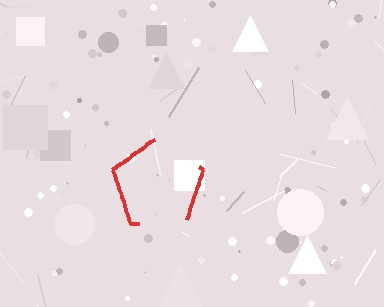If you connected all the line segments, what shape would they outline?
They would outline a pentagon.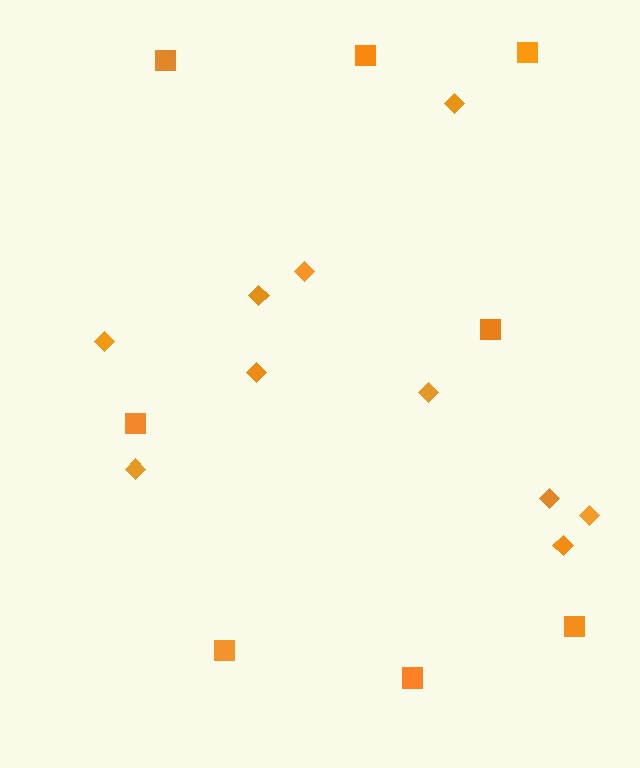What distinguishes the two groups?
There are 2 groups: one group of squares (8) and one group of diamonds (10).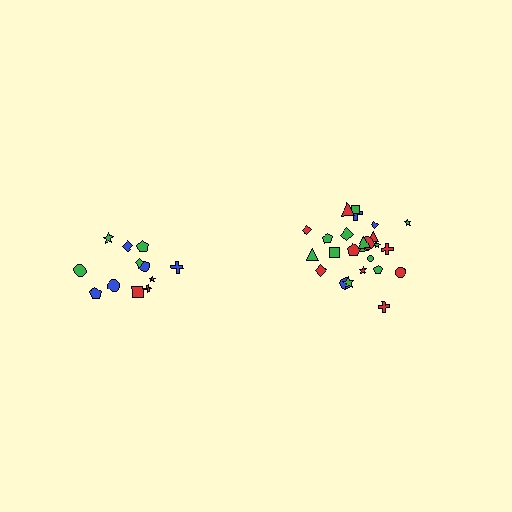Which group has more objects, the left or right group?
The right group.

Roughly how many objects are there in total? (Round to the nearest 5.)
Roughly 35 objects in total.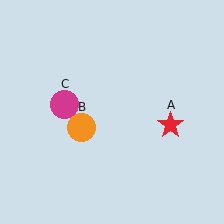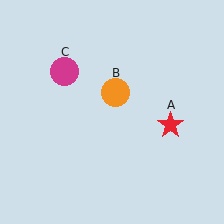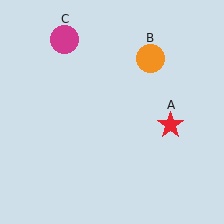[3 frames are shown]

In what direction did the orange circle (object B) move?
The orange circle (object B) moved up and to the right.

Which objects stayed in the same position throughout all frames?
Red star (object A) remained stationary.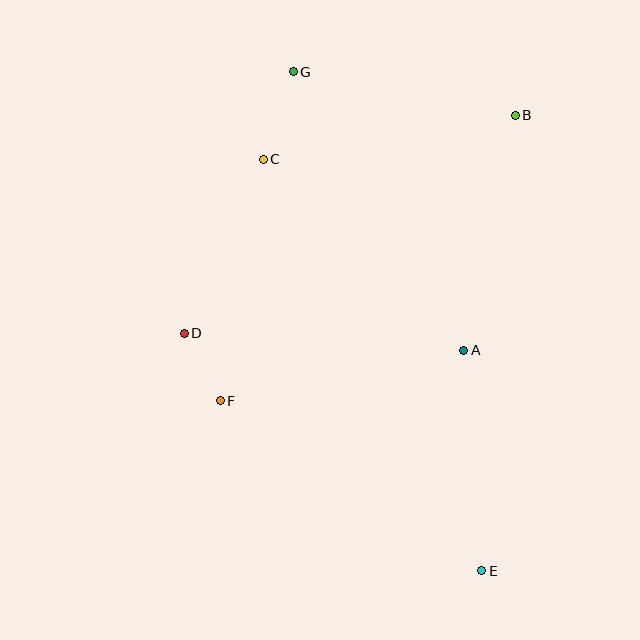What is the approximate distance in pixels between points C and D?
The distance between C and D is approximately 191 pixels.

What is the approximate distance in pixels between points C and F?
The distance between C and F is approximately 245 pixels.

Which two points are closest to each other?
Points D and F are closest to each other.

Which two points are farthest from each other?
Points E and G are farthest from each other.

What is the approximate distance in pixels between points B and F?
The distance between B and F is approximately 411 pixels.